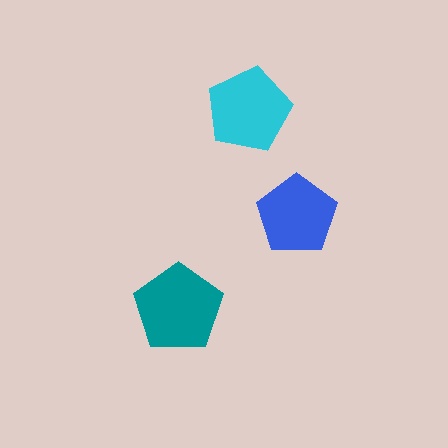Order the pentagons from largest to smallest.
the teal one, the cyan one, the blue one.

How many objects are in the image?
There are 3 objects in the image.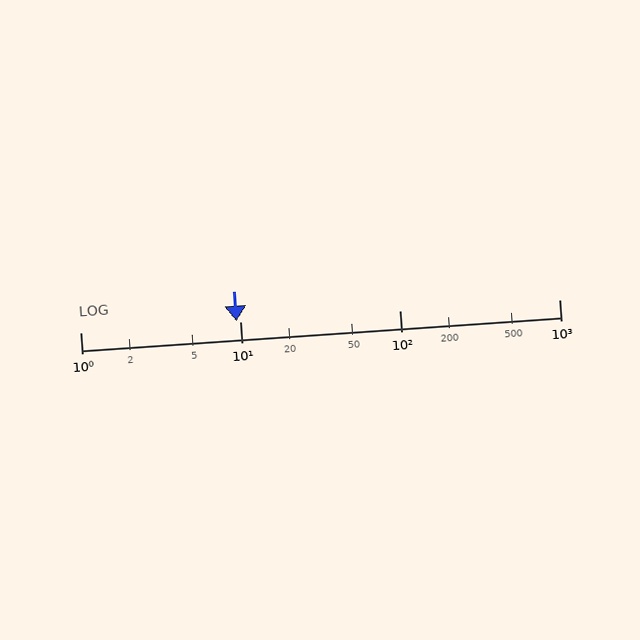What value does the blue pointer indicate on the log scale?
The pointer indicates approximately 9.5.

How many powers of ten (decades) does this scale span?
The scale spans 3 decades, from 1 to 1000.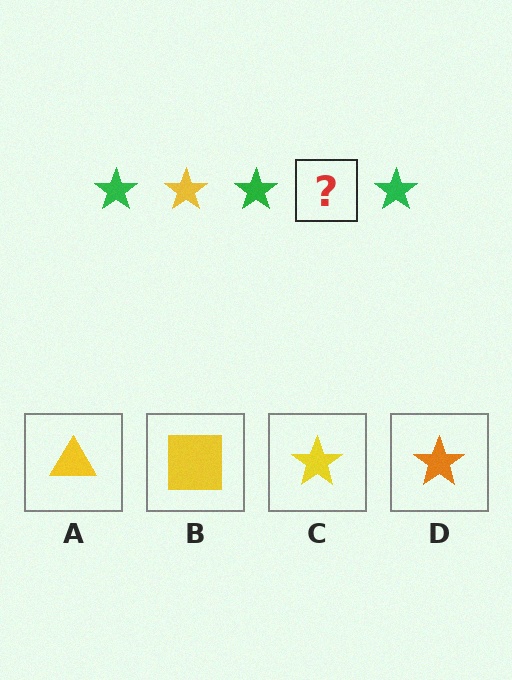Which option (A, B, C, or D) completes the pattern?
C.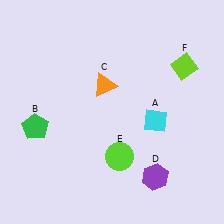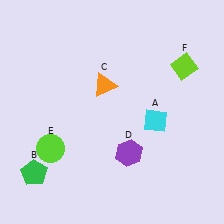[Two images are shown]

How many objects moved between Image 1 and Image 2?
3 objects moved between the two images.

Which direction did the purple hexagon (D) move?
The purple hexagon (D) moved left.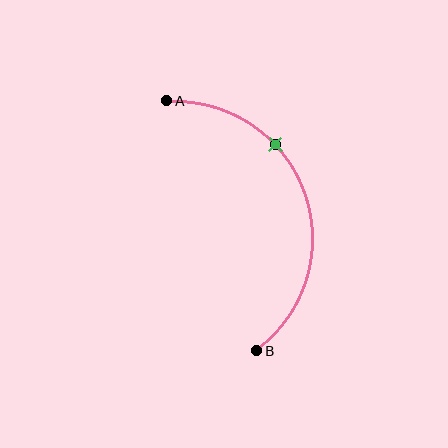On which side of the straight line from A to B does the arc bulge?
The arc bulges to the right of the straight line connecting A and B.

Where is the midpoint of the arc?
The arc midpoint is the point on the curve farthest from the straight line joining A and B. It sits to the right of that line.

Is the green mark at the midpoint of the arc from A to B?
No. The green mark lies on the arc but is closer to endpoint A. The arc midpoint would be at the point on the curve equidistant along the arc from both A and B.